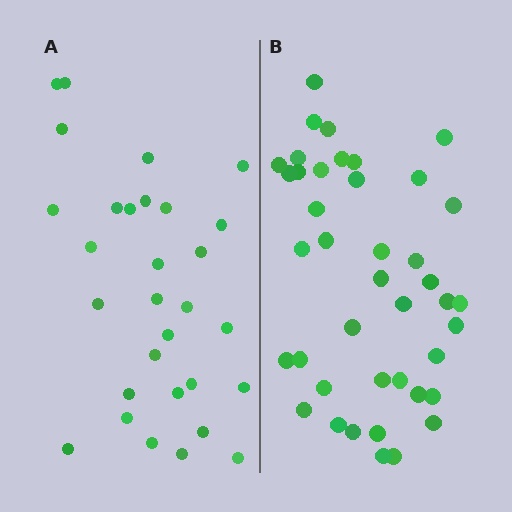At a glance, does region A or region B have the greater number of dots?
Region B (the right region) has more dots.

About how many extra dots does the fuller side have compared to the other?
Region B has roughly 12 or so more dots than region A.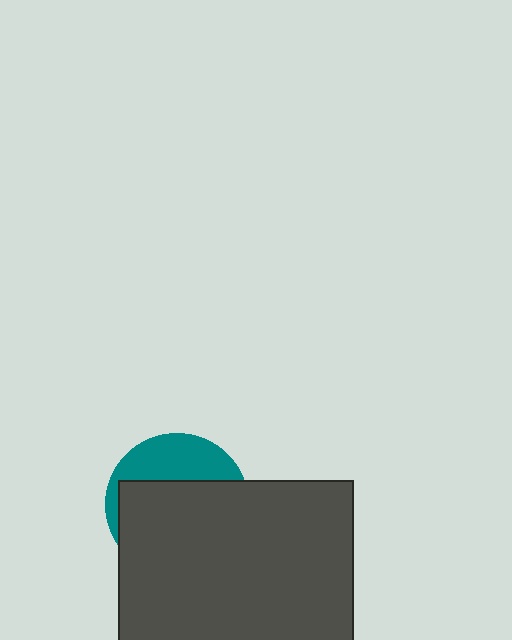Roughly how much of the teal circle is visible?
A small part of it is visible (roughly 32%).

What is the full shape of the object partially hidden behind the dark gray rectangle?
The partially hidden object is a teal circle.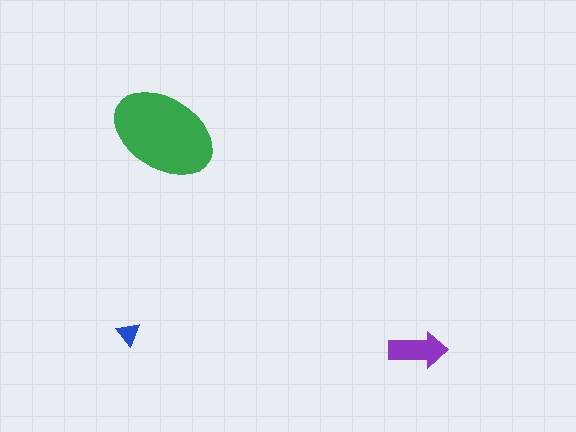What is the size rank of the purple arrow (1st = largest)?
2nd.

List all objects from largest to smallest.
The green ellipse, the purple arrow, the blue triangle.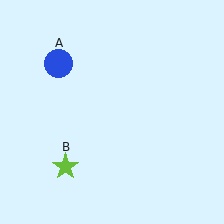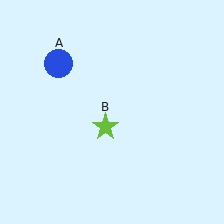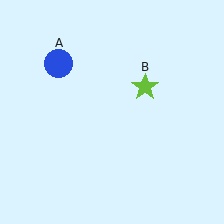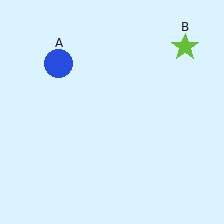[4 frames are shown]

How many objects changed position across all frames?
1 object changed position: lime star (object B).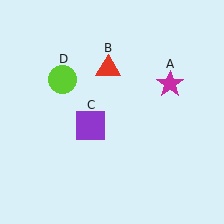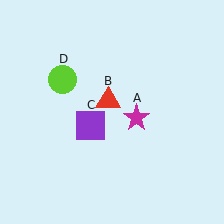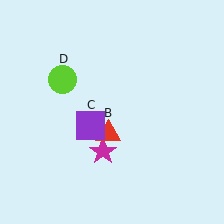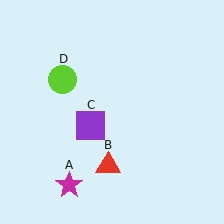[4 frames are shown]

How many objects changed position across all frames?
2 objects changed position: magenta star (object A), red triangle (object B).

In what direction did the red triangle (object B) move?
The red triangle (object B) moved down.